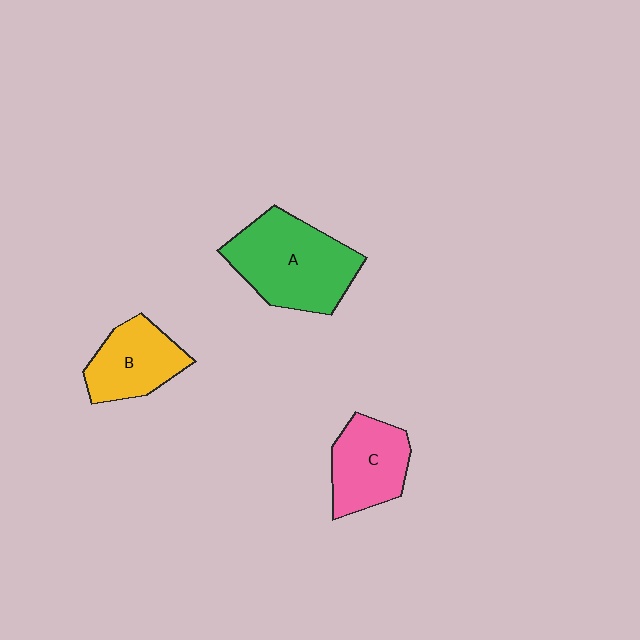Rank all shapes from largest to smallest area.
From largest to smallest: A (green), C (pink), B (yellow).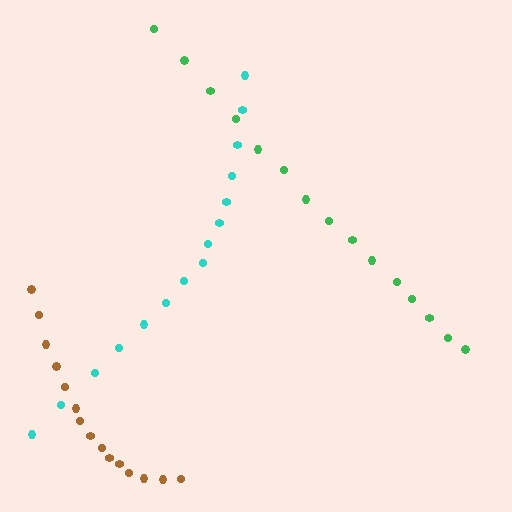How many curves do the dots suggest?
There are 3 distinct paths.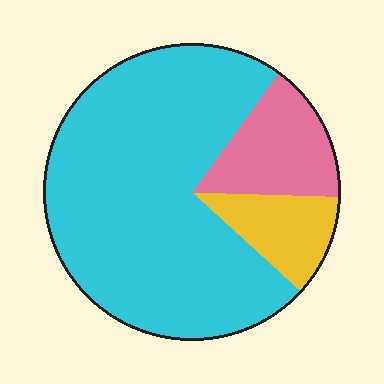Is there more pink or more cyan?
Cyan.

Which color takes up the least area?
Yellow, at roughly 10%.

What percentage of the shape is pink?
Pink takes up about one sixth (1/6) of the shape.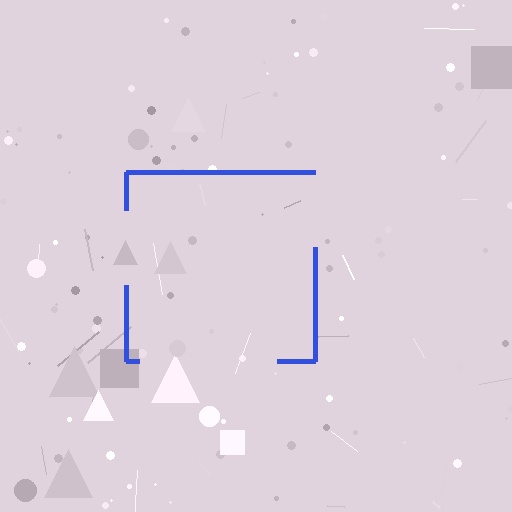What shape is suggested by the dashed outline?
The dashed outline suggests a square.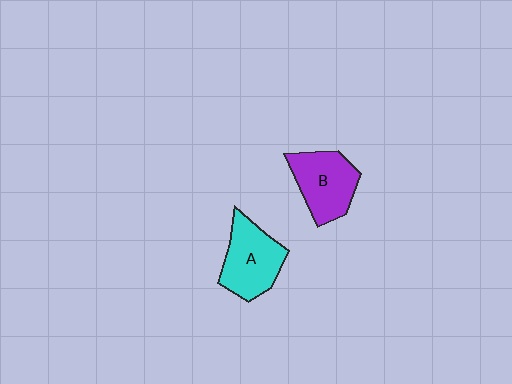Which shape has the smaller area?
Shape B (purple).